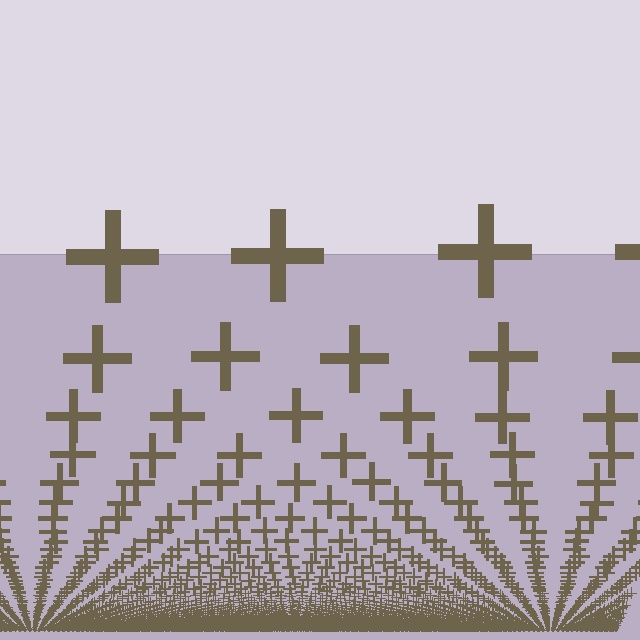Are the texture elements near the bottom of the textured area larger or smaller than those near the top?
Smaller. The gradient is inverted — elements near the bottom are smaller and denser.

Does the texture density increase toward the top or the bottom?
Density increases toward the bottom.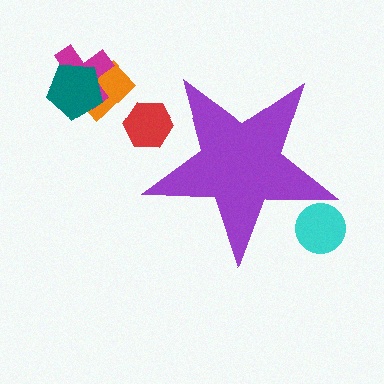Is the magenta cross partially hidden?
No, the magenta cross is fully visible.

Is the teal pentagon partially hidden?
No, the teal pentagon is fully visible.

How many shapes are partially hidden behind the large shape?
2 shapes are partially hidden.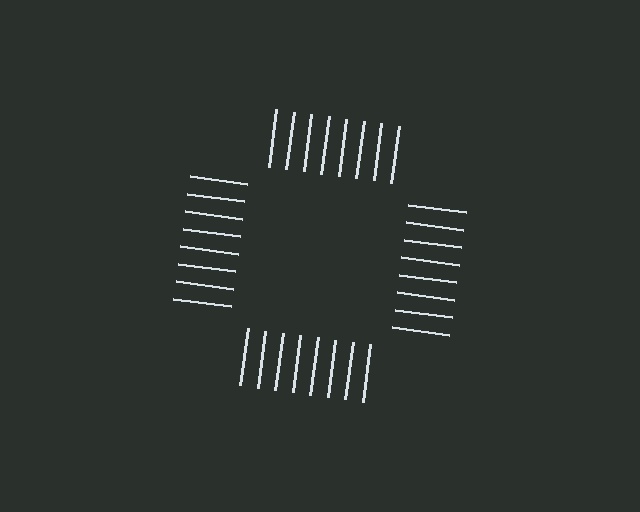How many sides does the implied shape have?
4 sides — the line-ends trace a square.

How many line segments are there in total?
32 — 8 along each of the 4 edges.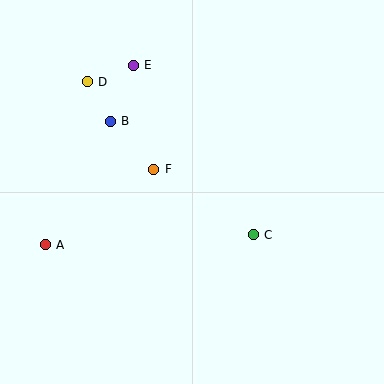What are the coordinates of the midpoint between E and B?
The midpoint between E and B is at (122, 93).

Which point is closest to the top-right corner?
Point E is closest to the top-right corner.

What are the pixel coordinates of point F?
Point F is at (154, 169).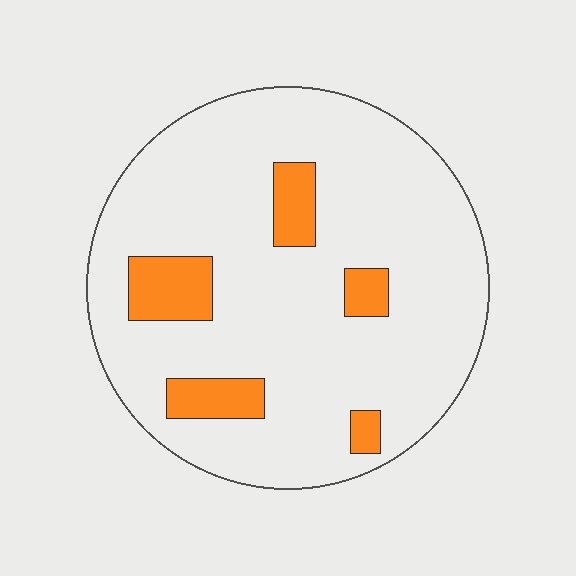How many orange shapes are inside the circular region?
5.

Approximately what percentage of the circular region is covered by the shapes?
Approximately 15%.